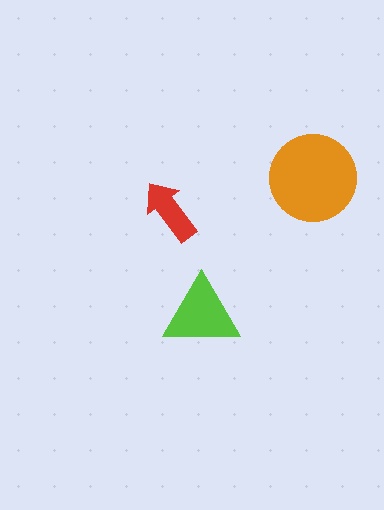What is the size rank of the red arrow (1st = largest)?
3rd.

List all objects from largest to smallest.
The orange circle, the lime triangle, the red arrow.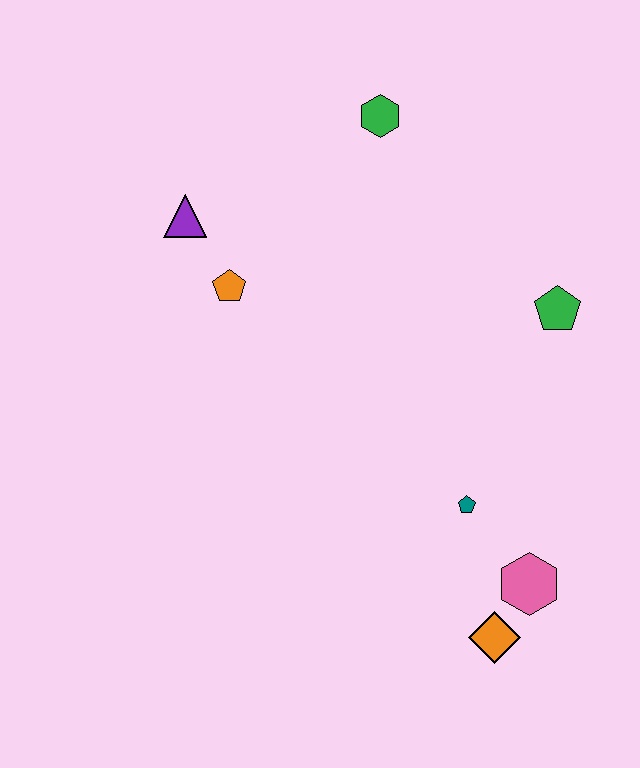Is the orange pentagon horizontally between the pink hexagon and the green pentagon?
No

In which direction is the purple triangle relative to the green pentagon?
The purple triangle is to the left of the green pentagon.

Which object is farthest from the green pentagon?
The purple triangle is farthest from the green pentagon.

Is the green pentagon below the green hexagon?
Yes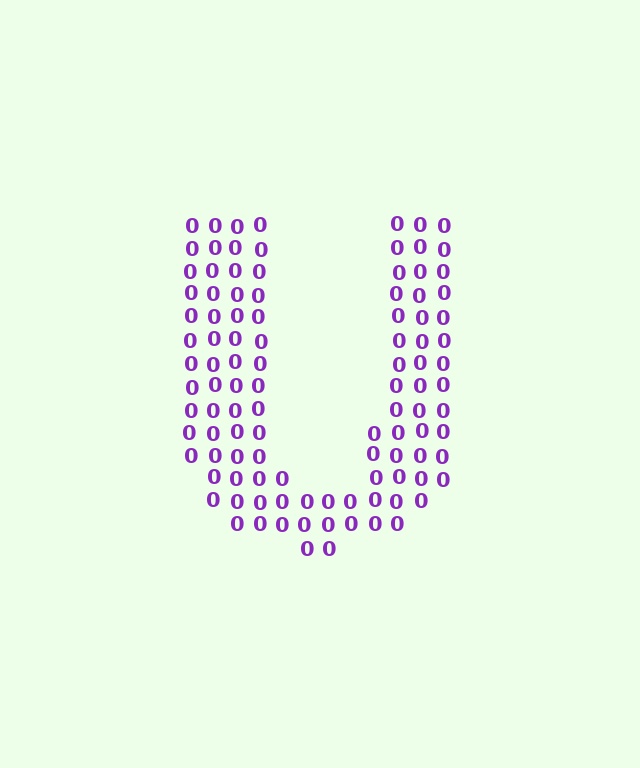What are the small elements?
The small elements are digit 0's.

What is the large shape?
The large shape is the letter U.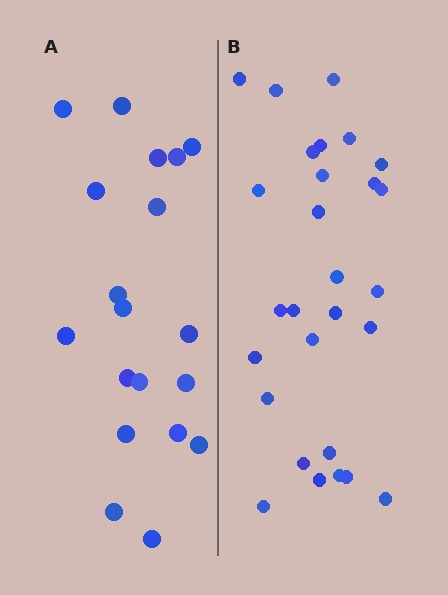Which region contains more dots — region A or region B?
Region B (the right region) has more dots.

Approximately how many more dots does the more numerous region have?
Region B has roughly 8 or so more dots than region A.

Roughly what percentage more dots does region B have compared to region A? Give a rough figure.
About 45% more.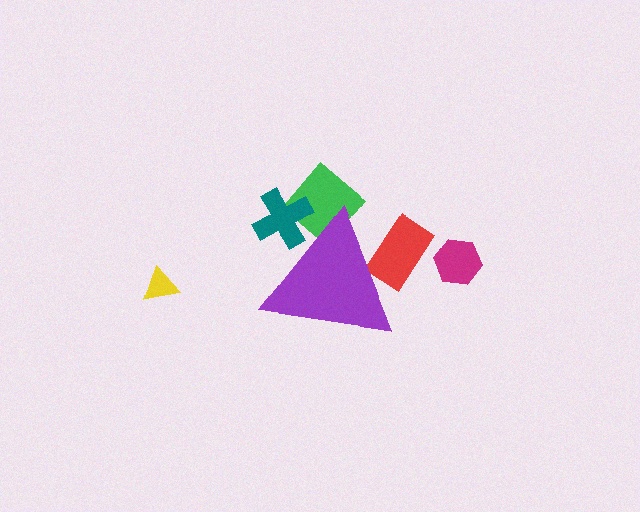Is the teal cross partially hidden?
Yes, the teal cross is partially hidden behind the purple triangle.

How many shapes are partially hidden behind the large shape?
3 shapes are partially hidden.